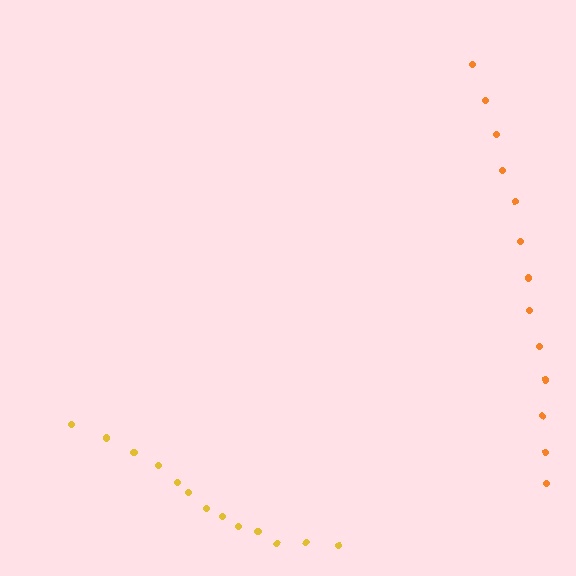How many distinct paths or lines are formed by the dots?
There are 2 distinct paths.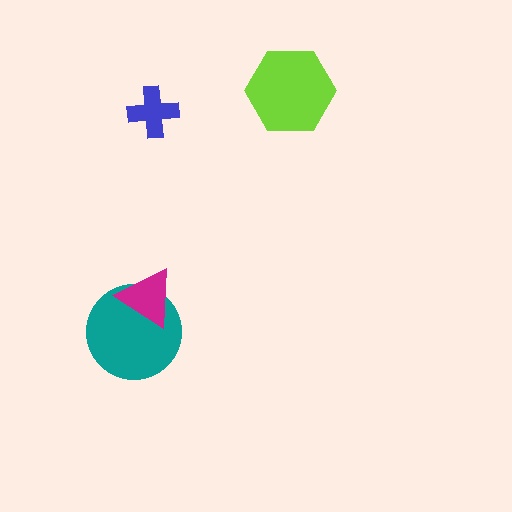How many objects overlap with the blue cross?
0 objects overlap with the blue cross.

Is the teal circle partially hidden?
Yes, it is partially covered by another shape.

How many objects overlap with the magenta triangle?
1 object overlaps with the magenta triangle.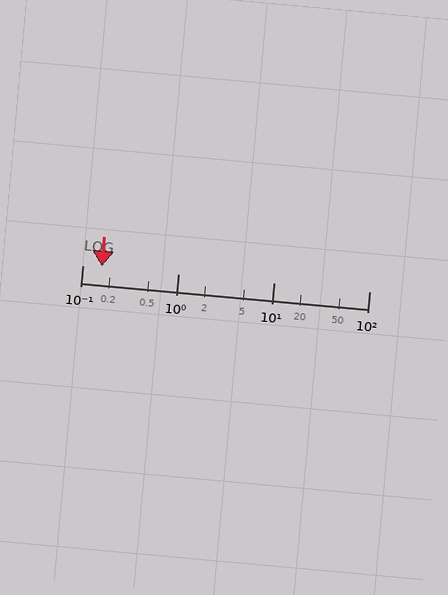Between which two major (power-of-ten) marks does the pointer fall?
The pointer is between 0.1 and 1.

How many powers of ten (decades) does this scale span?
The scale spans 3 decades, from 0.1 to 100.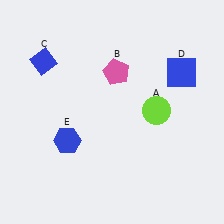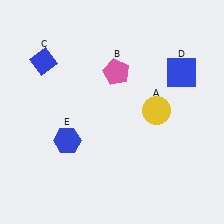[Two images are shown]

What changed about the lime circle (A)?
In Image 1, A is lime. In Image 2, it changed to yellow.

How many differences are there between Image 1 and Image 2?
There is 1 difference between the two images.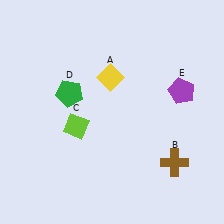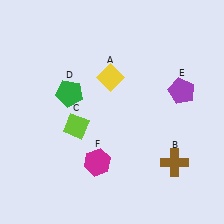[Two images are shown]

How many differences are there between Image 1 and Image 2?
There is 1 difference between the two images.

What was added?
A magenta hexagon (F) was added in Image 2.